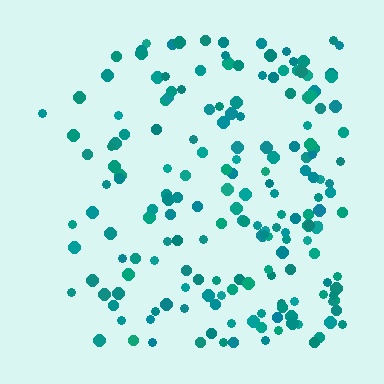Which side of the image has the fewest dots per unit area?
The left.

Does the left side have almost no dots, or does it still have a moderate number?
Still a moderate number, just noticeably fewer than the right.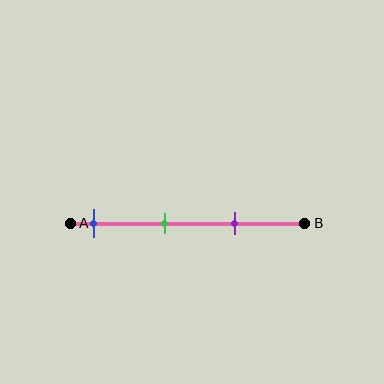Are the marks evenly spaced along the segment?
Yes, the marks are approximately evenly spaced.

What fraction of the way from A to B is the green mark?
The green mark is approximately 40% (0.4) of the way from A to B.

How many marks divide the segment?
There are 3 marks dividing the segment.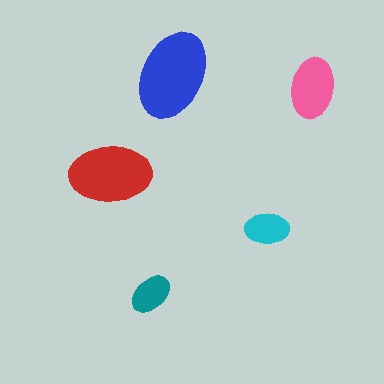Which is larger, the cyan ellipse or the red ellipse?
The red one.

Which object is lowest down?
The teal ellipse is bottommost.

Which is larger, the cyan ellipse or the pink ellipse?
The pink one.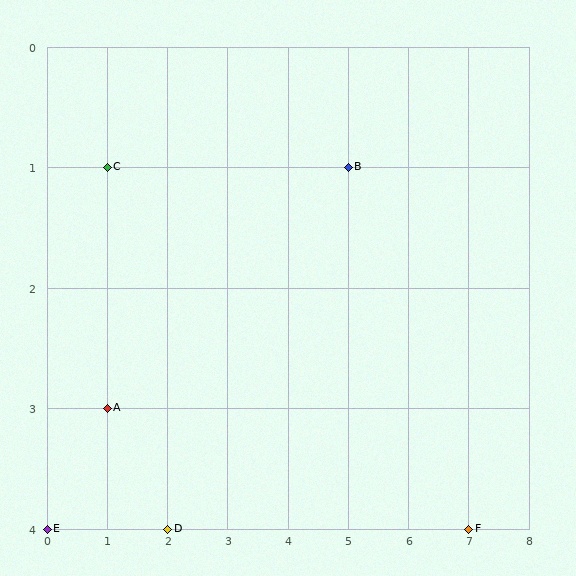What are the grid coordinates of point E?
Point E is at grid coordinates (0, 4).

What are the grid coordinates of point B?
Point B is at grid coordinates (5, 1).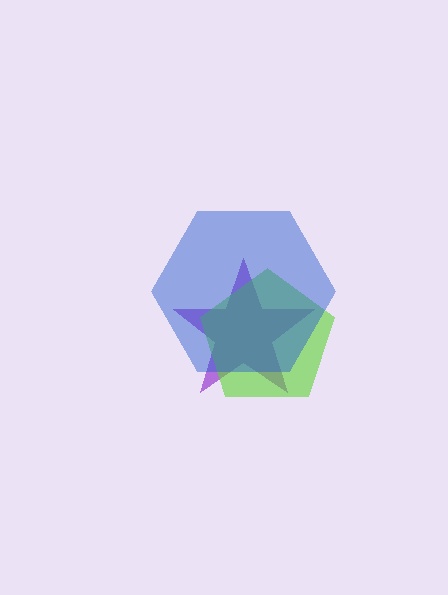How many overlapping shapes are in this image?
There are 3 overlapping shapes in the image.